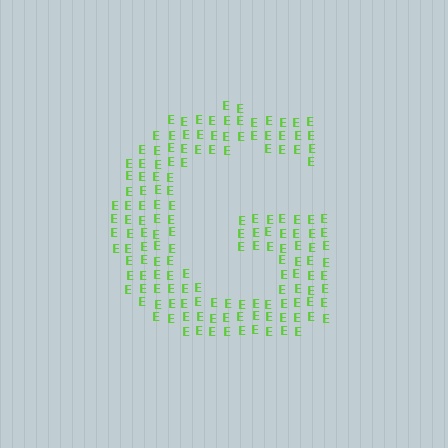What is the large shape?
The large shape is the letter G.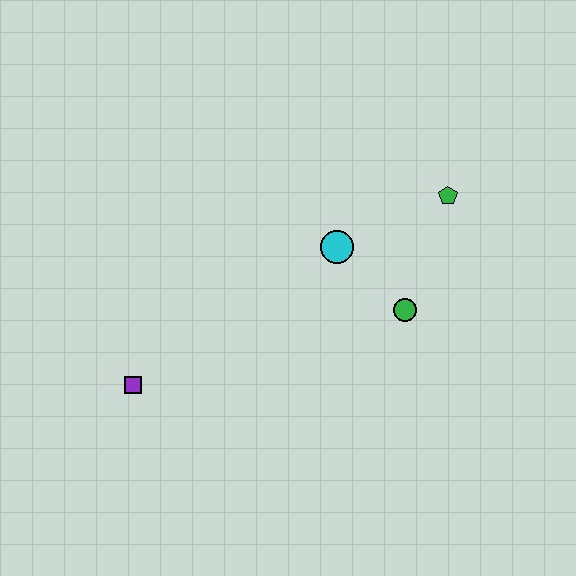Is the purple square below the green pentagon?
Yes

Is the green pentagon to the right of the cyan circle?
Yes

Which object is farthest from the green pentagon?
The purple square is farthest from the green pentagon.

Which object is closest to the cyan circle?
The green circle is closest to the cyan circle.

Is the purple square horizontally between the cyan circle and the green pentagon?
No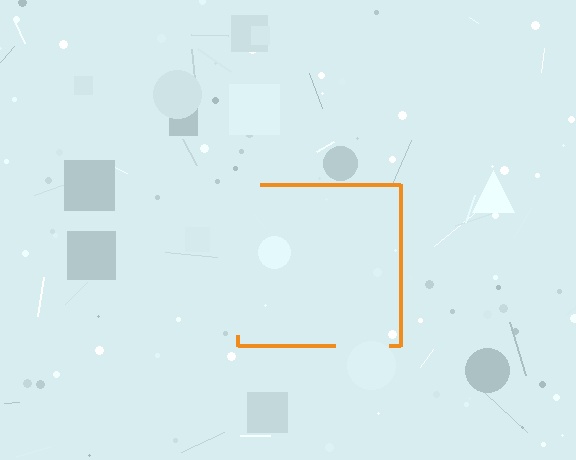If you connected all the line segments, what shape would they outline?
They would outline a square.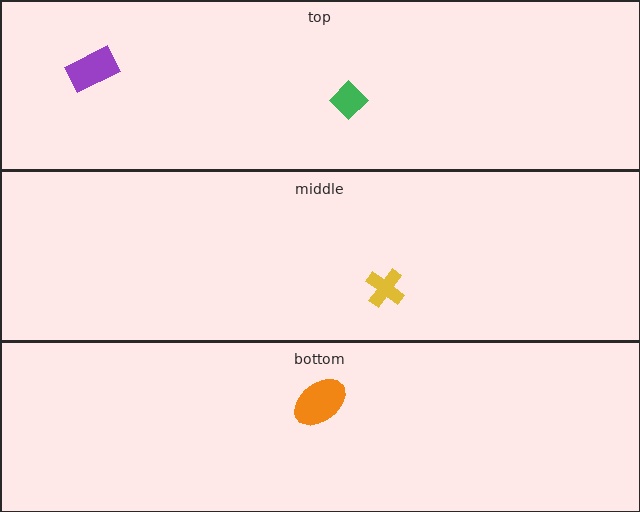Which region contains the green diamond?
The top region.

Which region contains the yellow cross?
The middle region.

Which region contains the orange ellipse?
The bottom region.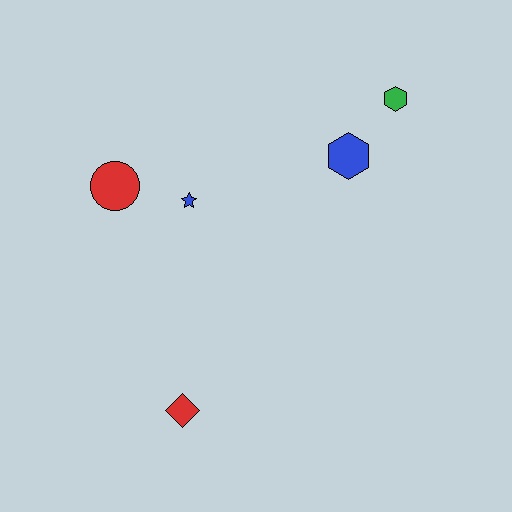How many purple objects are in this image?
There are no purple objects.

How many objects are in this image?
There are 5 objects.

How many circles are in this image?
There is 1 circle.